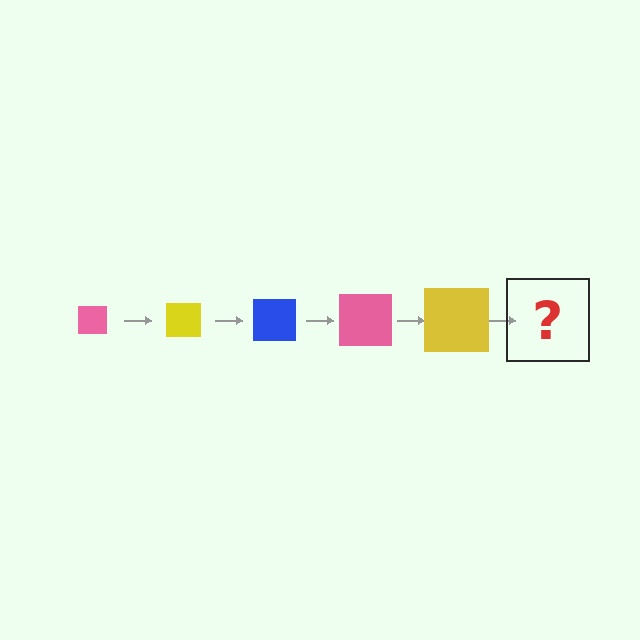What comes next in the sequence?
The next element should be a blue square, larger than the previous one.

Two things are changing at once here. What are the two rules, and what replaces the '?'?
The two rules are that the square grows larger each step and the color cycles through pink, yellow, and blue. The '?' should be a blue square, larger than the previous one.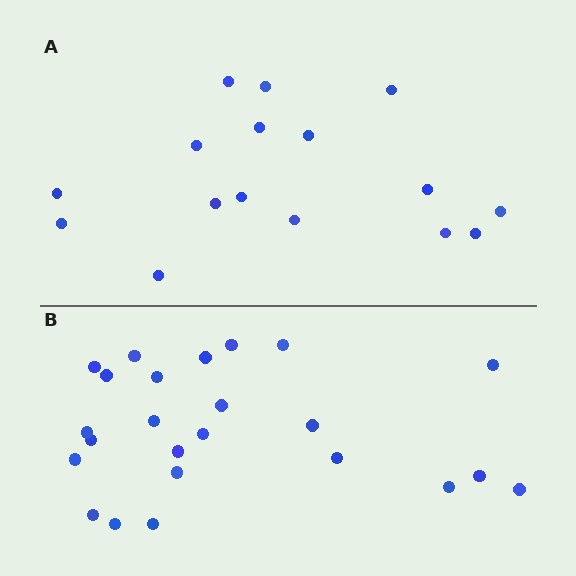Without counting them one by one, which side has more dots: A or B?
Region B (the bottom region) has more dots.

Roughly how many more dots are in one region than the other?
Region B has roughly 8 or so more dots than region A.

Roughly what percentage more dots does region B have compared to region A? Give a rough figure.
About 50% more.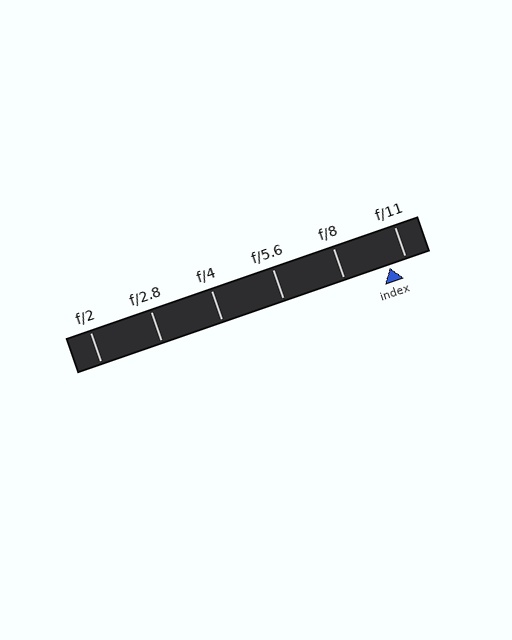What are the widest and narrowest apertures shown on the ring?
The widest aperture shown is f/2 and the narrowest is f/11.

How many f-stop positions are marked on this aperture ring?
There are 6 f-stop positions marked.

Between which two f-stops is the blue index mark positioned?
The index mark is between f/8 and f/11.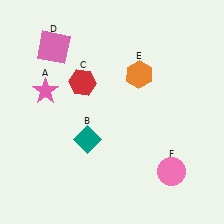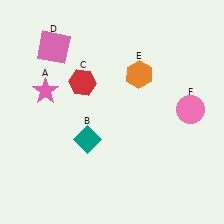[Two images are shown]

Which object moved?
The pink circle (F) moved up.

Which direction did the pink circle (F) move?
The pink circle (F) moved up.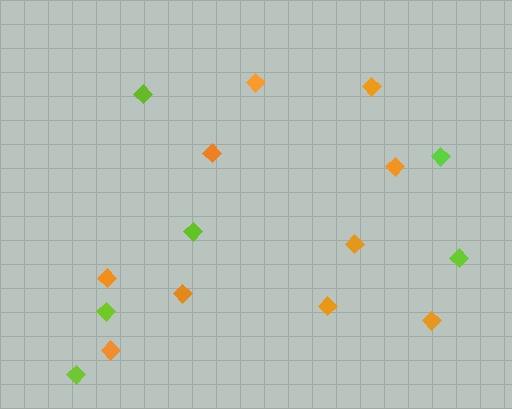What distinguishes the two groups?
There are 2 groups: one group of orange diamonds (10) and one group of lime diamonds (6).